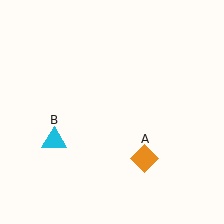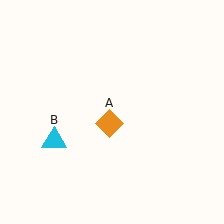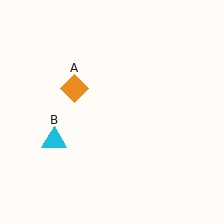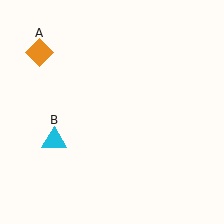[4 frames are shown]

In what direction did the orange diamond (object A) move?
The orange diamond (object A) moved up and to the left.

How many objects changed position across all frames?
1 object changed position: orange diamond (object A).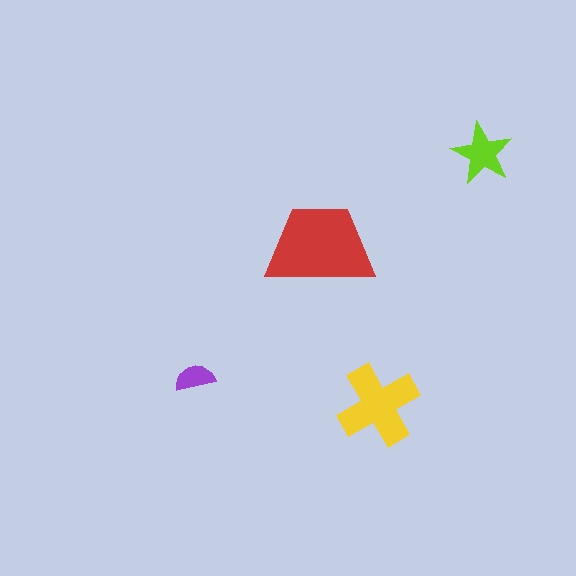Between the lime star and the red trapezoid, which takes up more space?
The red trapezoid.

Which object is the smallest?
The purple semicircle.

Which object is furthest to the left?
The purple semicircle is leftmost.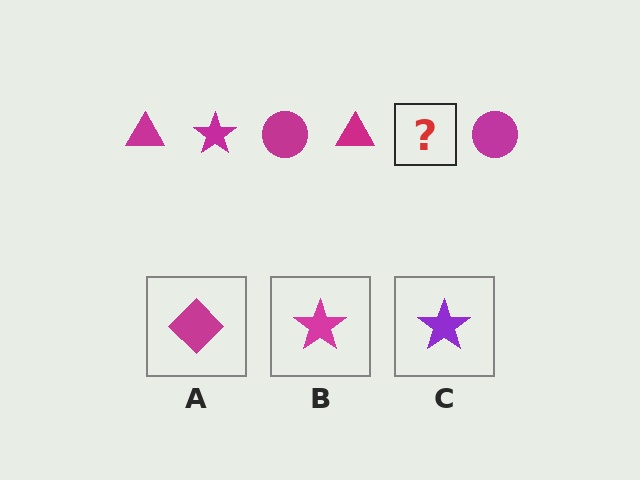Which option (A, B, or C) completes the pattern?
B.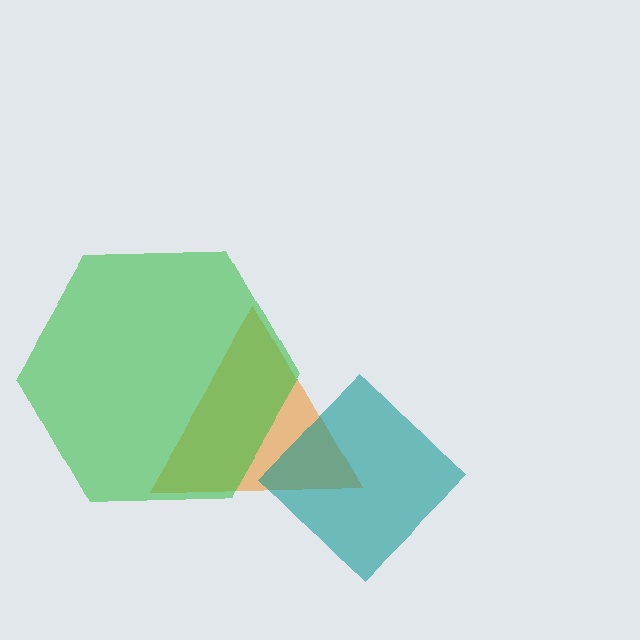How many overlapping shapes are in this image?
There are 3 overlapping shapes in the image.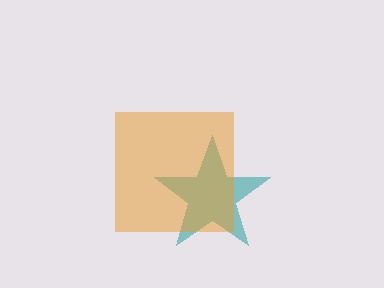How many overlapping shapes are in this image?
There are 2 overlapping shapes in the image.